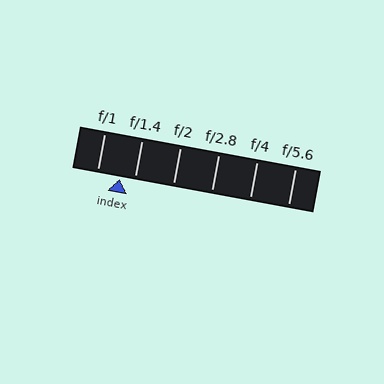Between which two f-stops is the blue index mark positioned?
The index mark is between f/1 and f/1.4.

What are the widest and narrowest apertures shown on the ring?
The widest aperture shown is f/1 and the narrowest is f/5.6.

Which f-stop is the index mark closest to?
The index mark is closest to f/1.4.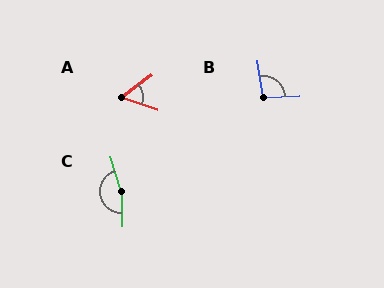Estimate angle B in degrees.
Approximately 96 degrees.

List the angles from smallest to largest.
A (55°), B (96°), C (164°).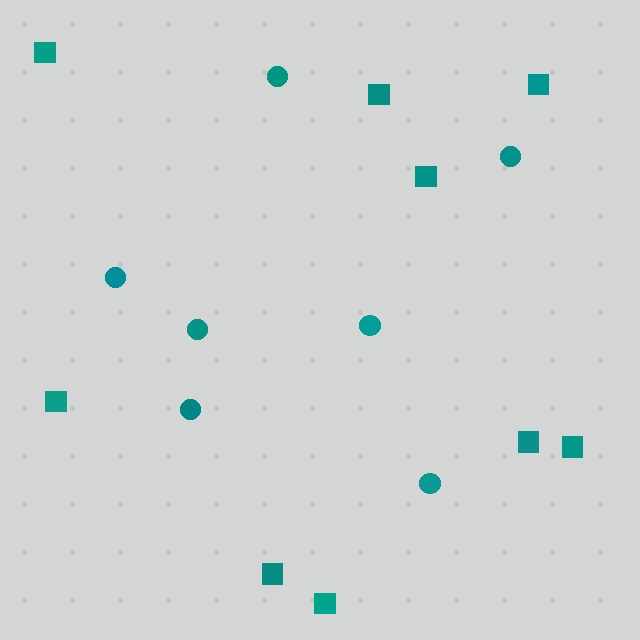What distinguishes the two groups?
There are 2 groups: one group of circles (7) and one group of squares (9).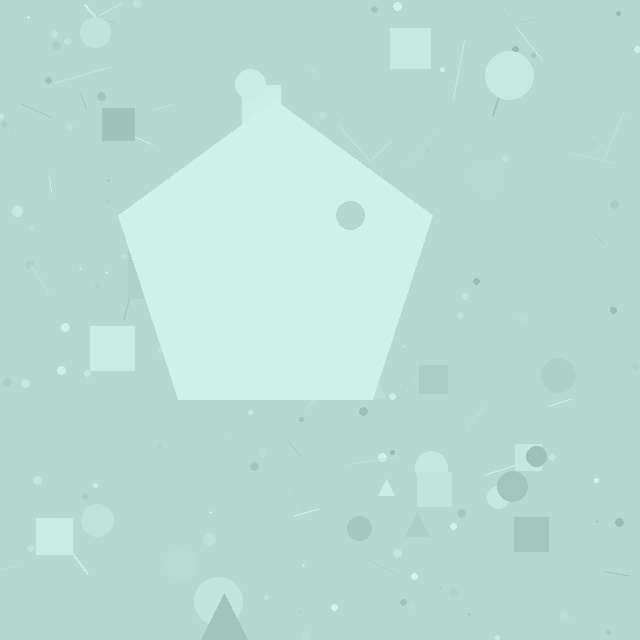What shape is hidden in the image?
A pentagon is hidden in the image.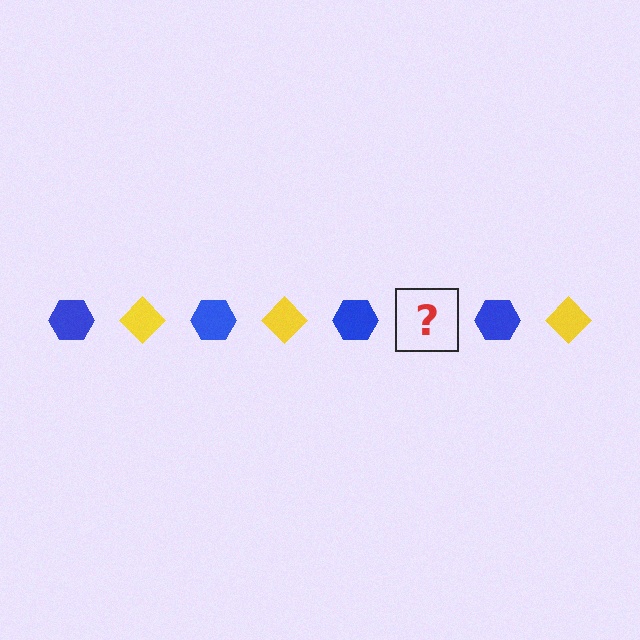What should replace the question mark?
The question mark should be replaced with a yellow diamond.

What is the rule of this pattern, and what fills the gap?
The rule is that the pattern alternates between blue hexagon and yellow diamond. The gap should be filled with a yellow diamond.